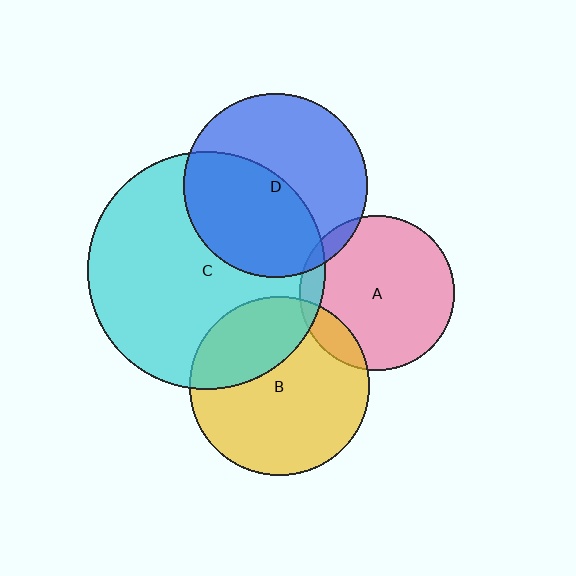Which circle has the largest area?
Circle C (cyan).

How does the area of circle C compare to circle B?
Approximately 1.7 times.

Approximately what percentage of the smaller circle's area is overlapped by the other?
Approximately 5%.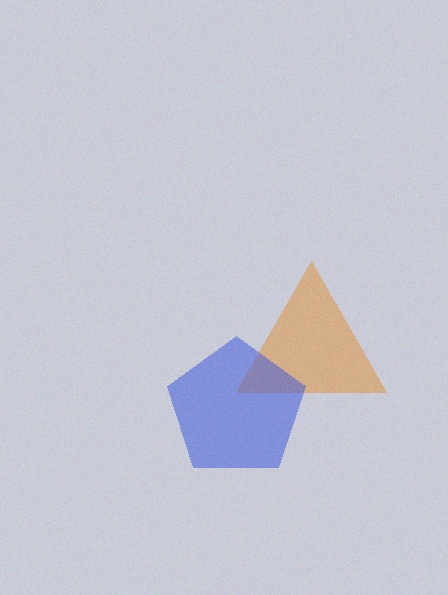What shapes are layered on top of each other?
The layered shapes are: an orange triangle, a blue pentagon.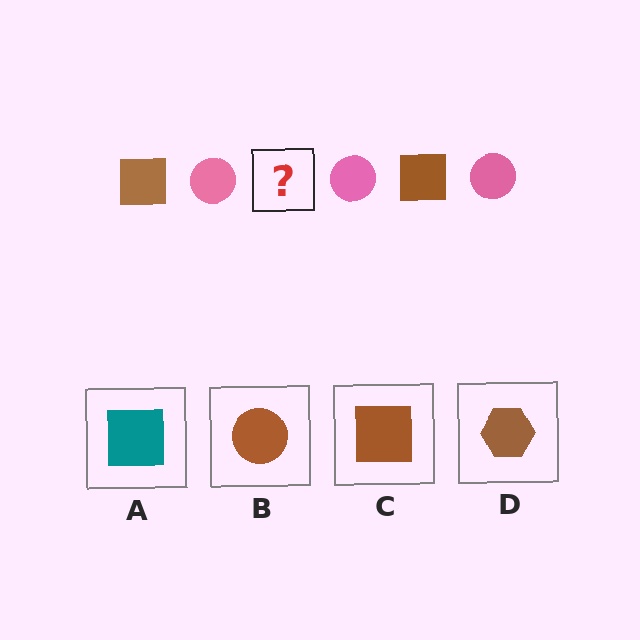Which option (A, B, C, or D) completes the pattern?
C.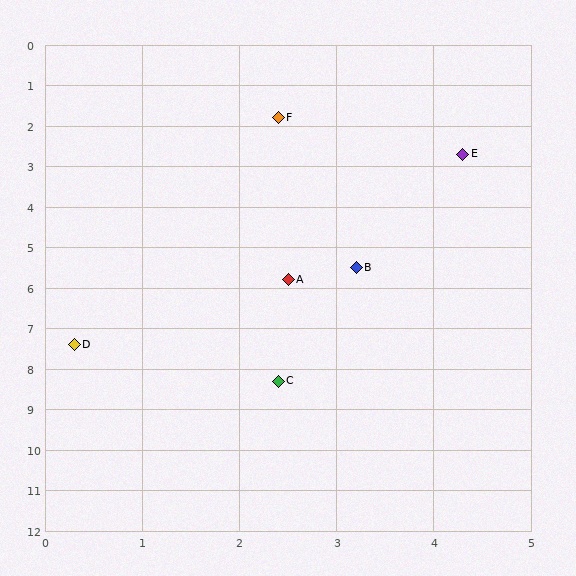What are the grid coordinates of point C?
Point C is at approximately (2.4, 8.3).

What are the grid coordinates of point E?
Point E is at approximately (4.3, 2.7).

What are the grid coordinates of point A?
Point A is at approximately (2.5, 5.8).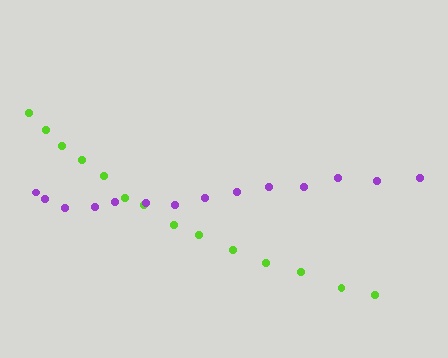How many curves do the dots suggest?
There are 2 distinct paths.